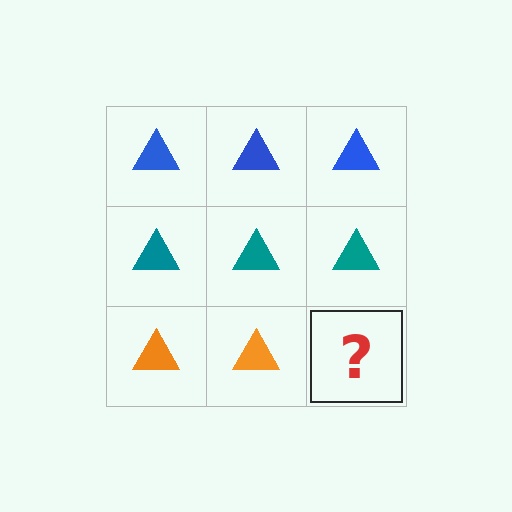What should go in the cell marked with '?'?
The missing cell should contain an orange triangle.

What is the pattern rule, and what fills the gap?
The rule is that each row has a consistent color. The gap should be filled with an orange triangle.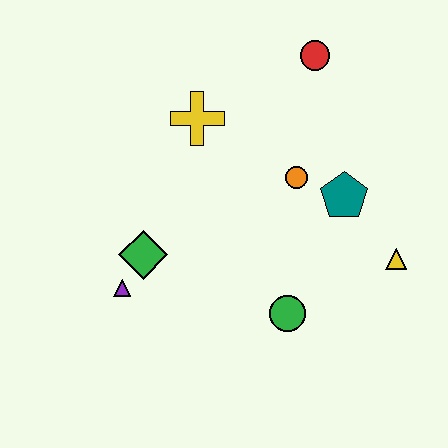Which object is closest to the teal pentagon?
The orange circle is closest to the teal pentagon.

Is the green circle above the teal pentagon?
No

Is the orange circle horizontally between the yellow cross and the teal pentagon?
Yes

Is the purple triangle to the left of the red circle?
Yes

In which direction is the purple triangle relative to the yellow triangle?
The purple triangle is to the left of the yellow triangle.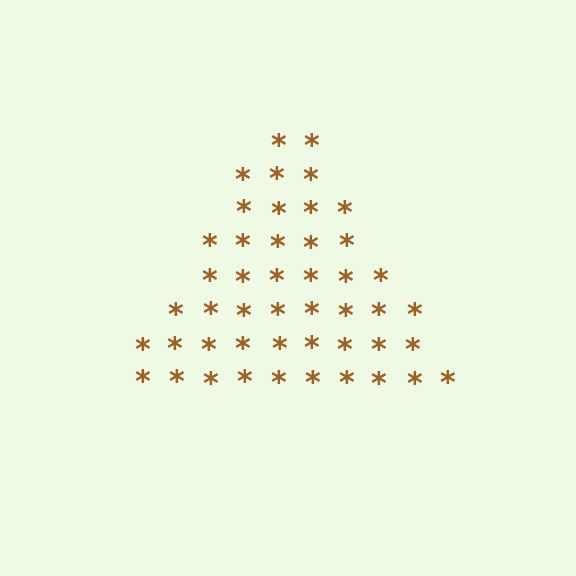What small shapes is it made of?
It is made of small asterisks.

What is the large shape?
The large shape is a triangle.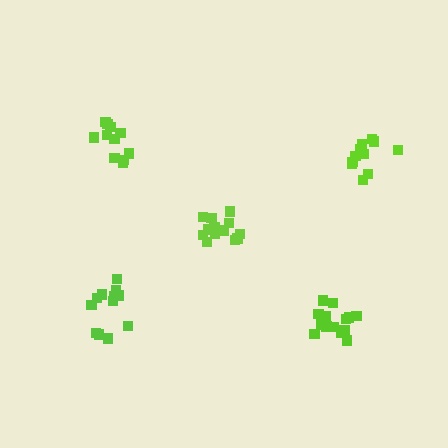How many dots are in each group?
Group 1: 11 dots, Group 2: 15 dots, Group 3: 15 dots, Group 4: 11 dots, Group 5: 12 dots (64 total).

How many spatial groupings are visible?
There are 5 spatial groupings.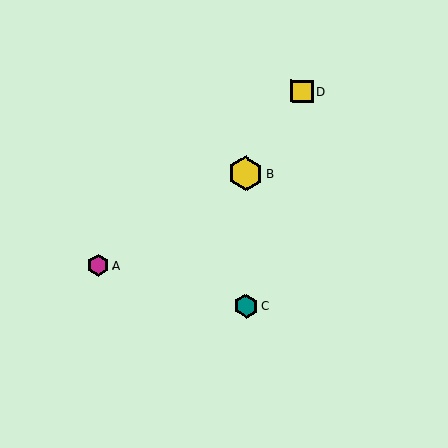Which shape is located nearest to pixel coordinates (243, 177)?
The yellow hexagon (labeled B) at (246, 174) is nearest to that location.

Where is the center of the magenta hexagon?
The center of the magenta hexagon is at (98, 266).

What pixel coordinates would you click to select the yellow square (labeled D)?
Click at (302, 91) to select the yellow square D.